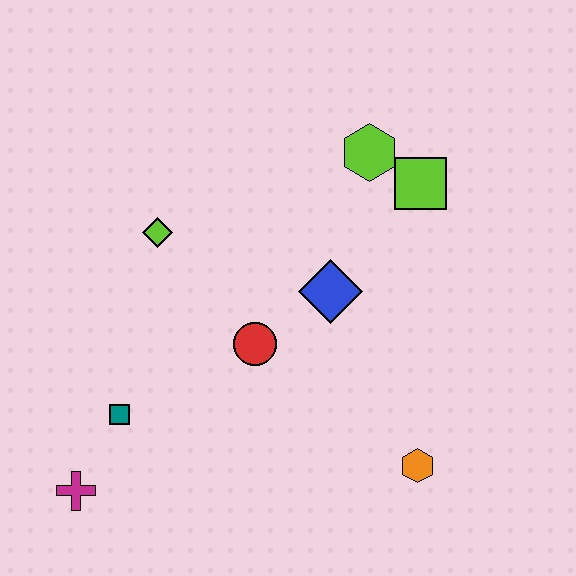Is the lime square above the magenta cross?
Yes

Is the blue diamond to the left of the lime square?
Yes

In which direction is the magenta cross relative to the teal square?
The magenta cross is below the teal square.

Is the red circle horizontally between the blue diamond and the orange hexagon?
No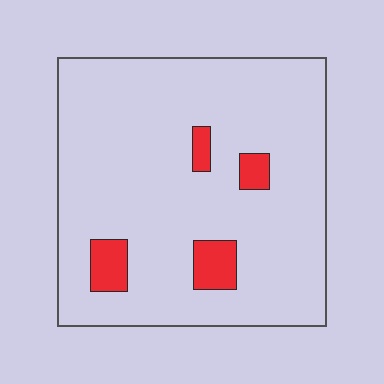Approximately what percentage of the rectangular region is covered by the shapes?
Approximately 10%.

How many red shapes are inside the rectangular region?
4.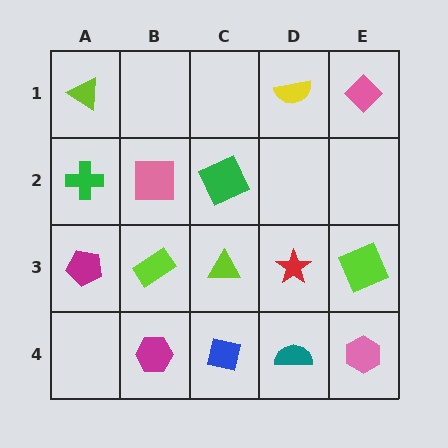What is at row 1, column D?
A yellow semicircle.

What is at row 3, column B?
A lime rectangle.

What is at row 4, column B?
A magenta hexagon.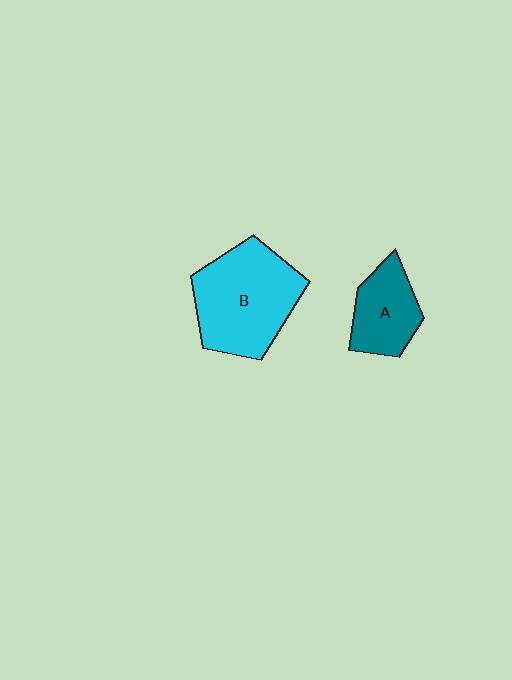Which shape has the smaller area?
Shape A (teal).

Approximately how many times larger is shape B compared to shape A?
Approximately 1.8 times.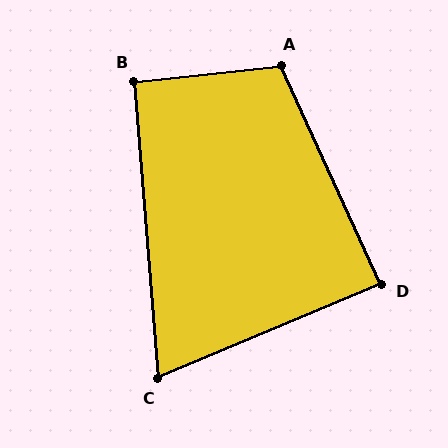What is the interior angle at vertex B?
Approximately 92 degrees (approximately right).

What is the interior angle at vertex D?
Approximately 88 degrees (approximately right).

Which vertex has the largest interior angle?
A, at approximately 108 degrees.